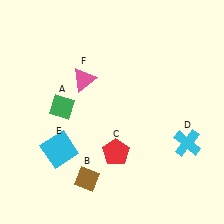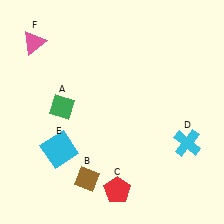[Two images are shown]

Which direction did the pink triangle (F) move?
The pink triangle (F) moved left.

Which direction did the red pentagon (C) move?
The red pentagon (C) moved down.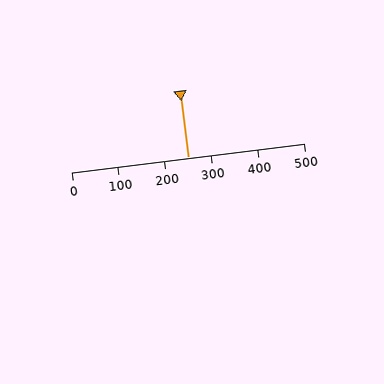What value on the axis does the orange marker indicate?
The marker indicates approximately 250.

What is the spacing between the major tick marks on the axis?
The major ticks are spaced 100 apart.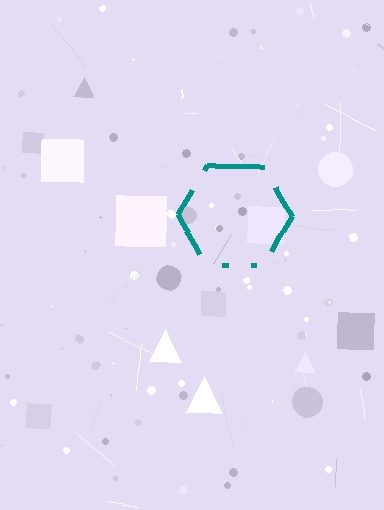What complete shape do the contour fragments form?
The contour fragments form a hexagon.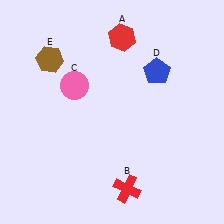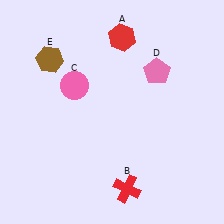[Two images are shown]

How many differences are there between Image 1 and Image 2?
There is 1 difference between the two images.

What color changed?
The pentagon (D) changed from blue in Image 1 to pink in Image 2.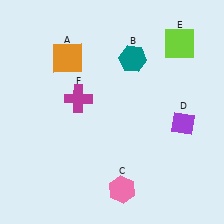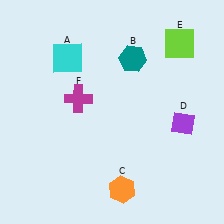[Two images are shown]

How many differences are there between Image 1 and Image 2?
There are 2 differences between the two images.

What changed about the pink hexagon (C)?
In Image 1, C is pink. In Image 2, it changed to orange.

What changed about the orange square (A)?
In Image 1, A is orange. In Image 2, it changed to cyan.